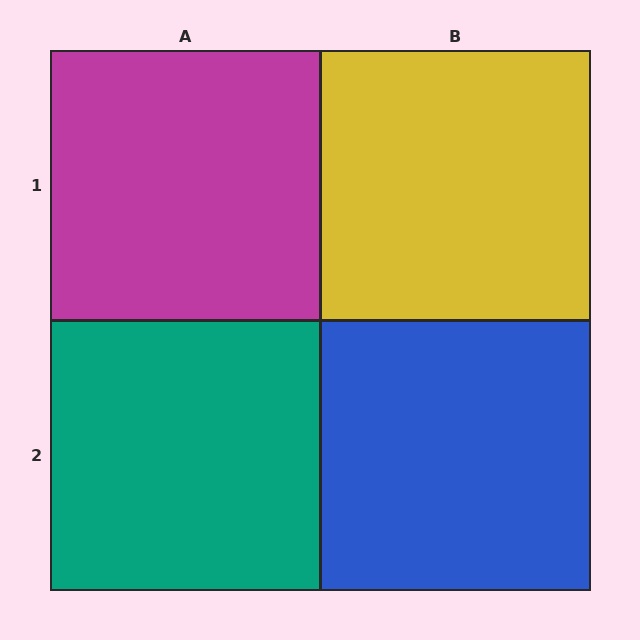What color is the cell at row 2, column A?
Teal.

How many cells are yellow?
1 cell is yellow.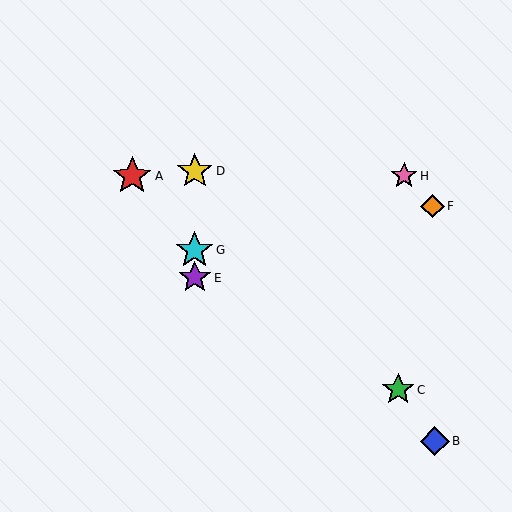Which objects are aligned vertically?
Objects D, E, G are aligned vertically.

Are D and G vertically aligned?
Yes, both are at x≈195.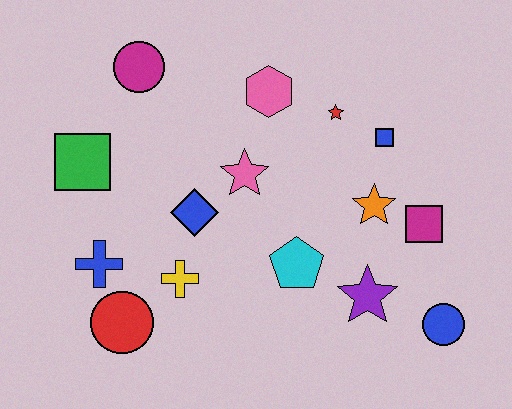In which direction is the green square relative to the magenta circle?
The green square is below the magenta circle.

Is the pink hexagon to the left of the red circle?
No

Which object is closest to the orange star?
The magenta square is closest to the orange star.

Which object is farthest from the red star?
The red circle is farthest from the red star.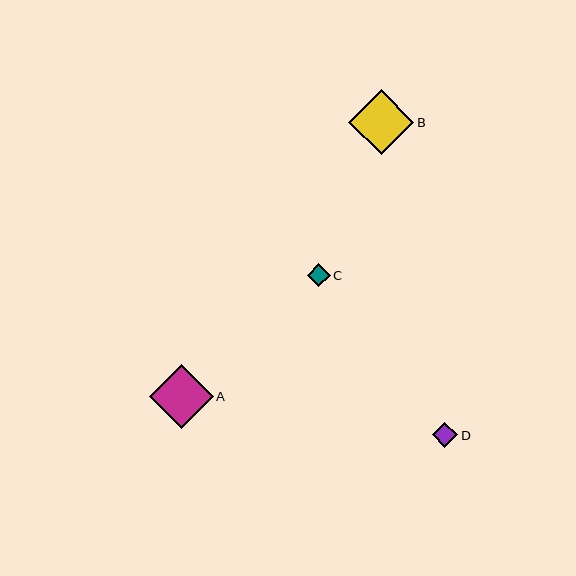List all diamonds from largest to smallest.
From largest to smallest: B, A, D, C.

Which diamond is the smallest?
Diamond C is the smallest with a size of approximately 23 pixels.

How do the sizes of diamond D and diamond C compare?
Diamond D and diamond C are approximately the same size.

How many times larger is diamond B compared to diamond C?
Diamond B is approximately 2.8 times the size of diamond C.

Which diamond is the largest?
Diamond B is the largest with a size of approximately 65 pixels.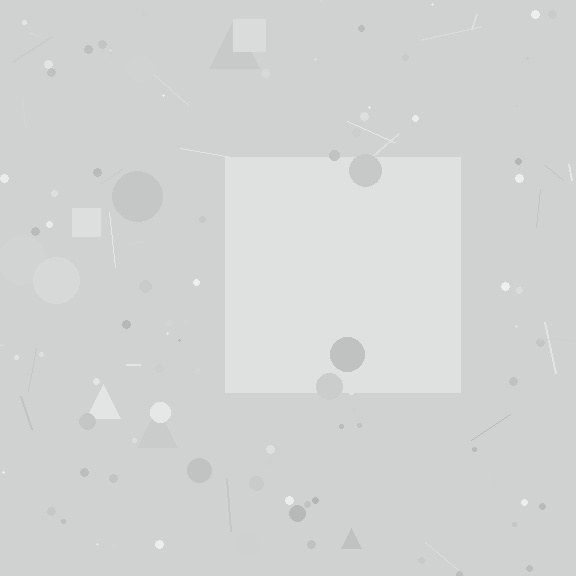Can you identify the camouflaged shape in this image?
The camouflaged shape is a square.